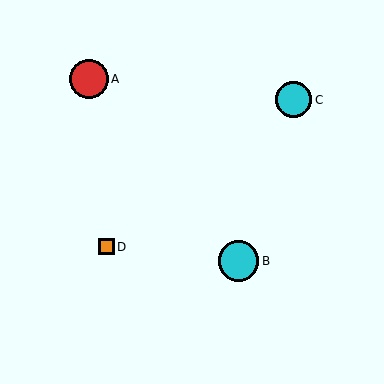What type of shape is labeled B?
Shape B is a cyan circle.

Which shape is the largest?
The cyan circle (labeled B) is the largest.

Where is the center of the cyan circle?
The center of the cyan circle is at (294, 100).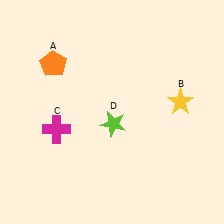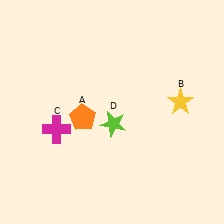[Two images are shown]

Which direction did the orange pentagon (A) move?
The orange pentagon (A) moved down.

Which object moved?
The orange pentagon (A) moved down.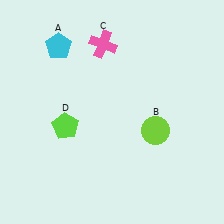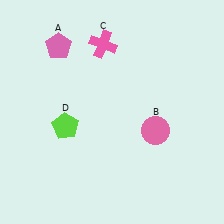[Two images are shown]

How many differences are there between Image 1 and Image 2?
There are 2 differences between the two images.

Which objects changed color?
A changed from cyan to pink. B changed from lime to pink.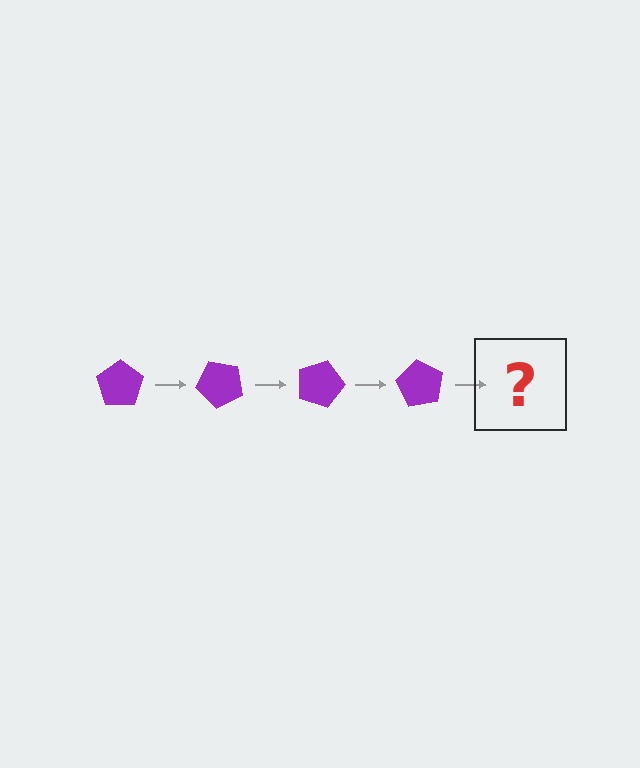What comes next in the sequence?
The next element should be a purple pentagon rotated 180 degrees.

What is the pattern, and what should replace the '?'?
The pattern is that the pentagon rotates 45 degrees each step. The '?' should be a purple pentagon rotated 180 degrees.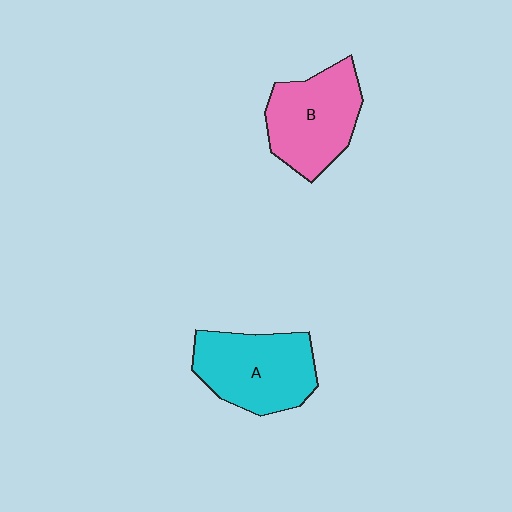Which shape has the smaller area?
Shape B (pink).